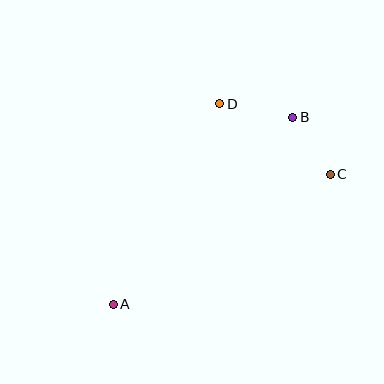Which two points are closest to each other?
Points B and C are closest to each other.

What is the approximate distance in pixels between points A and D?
The distance between A and D is approximately 227 pixels.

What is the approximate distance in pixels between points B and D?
The distance between B and D is approximately 74 pixels.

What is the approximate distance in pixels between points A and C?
The distance between A and C is approximately 253 pixels.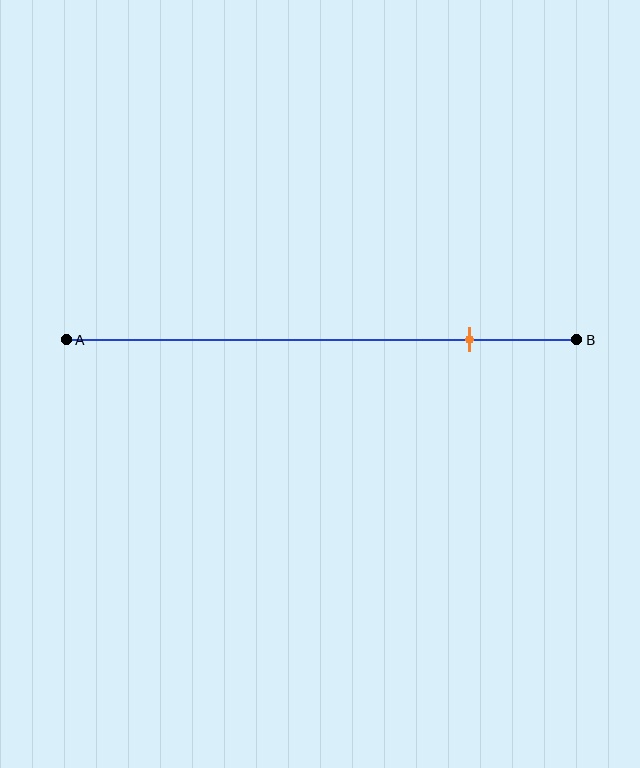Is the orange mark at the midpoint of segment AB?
No, the mark is at about 80% from A, not at the 50% midpoint.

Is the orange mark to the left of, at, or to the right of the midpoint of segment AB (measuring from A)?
The orange mark is to the right of the midpoint of segment AB.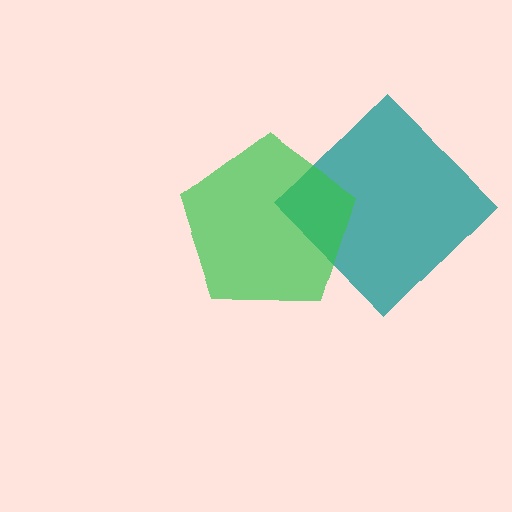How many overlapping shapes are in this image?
There are 2 overlapping shapes in the image.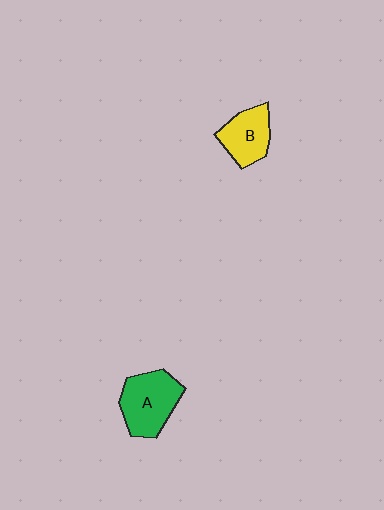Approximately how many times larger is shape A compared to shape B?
Approximately 1.3 times.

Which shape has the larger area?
Shape A (green).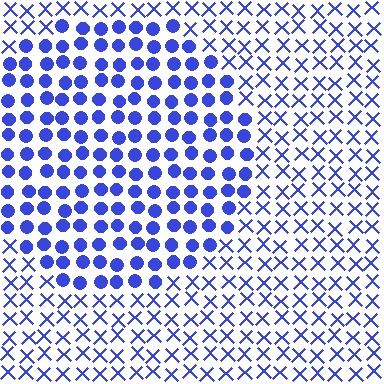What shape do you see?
I see a circle.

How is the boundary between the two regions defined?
The boundary is defined by a change in element shape: circles inside vs. X marks outside. All elements share the same color and spacing.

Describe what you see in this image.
The image is filled with small blue elements arranged in a uniform grid. A circle-shaped region contains circles, while the surrounding area contains X marks. The boundary is defined purely by the change in element shape.